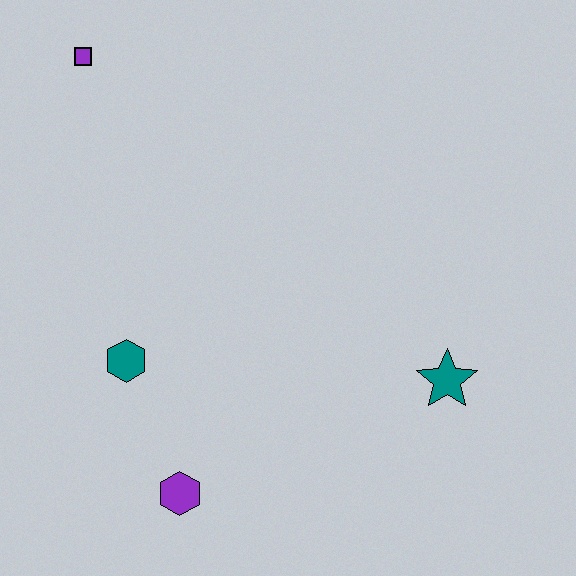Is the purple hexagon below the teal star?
Yes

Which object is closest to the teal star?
The purple hexagon is closest to the teal star.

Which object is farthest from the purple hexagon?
The purple square is farthest from the purple hexagon.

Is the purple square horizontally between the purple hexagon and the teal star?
No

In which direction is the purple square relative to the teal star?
The purple square is to the left of the teal star.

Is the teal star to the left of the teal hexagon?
No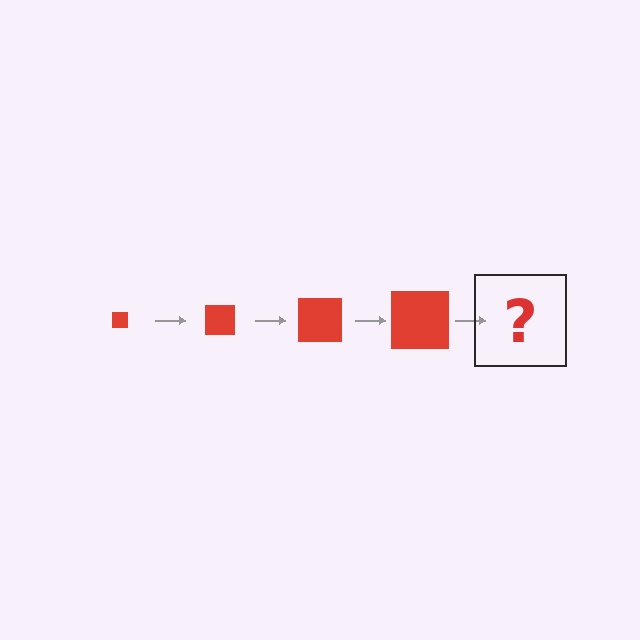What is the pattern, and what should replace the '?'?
The pattern is that the square gets progressively larger each step. The '?' should be a red square, larger than the previous one.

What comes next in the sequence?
The next element should be a red square, larger than the previous one.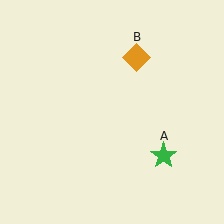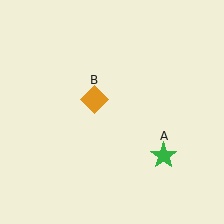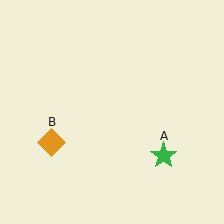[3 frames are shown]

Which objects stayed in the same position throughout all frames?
Green star (object A) remained stationary.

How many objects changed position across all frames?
1 object changed position: orange diamond (object B).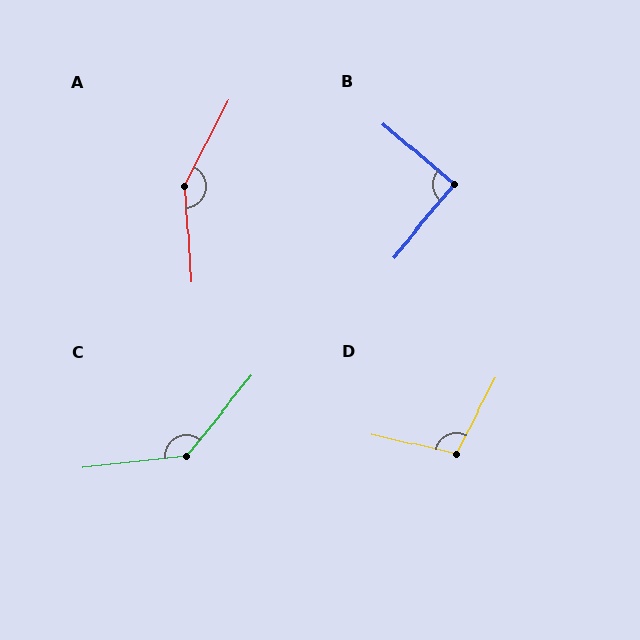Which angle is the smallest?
B, at approximately 90 degrees.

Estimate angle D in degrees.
Approximately 104 degrees.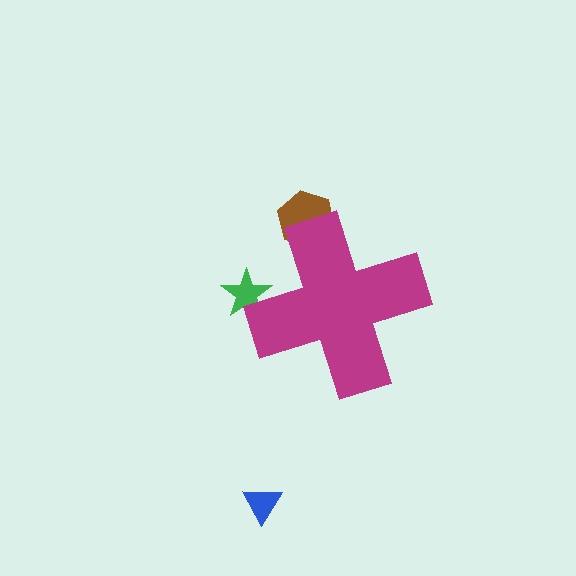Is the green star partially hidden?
Yes, the green star is partially hidden behind the magenta cross.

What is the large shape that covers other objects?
A magenta cross.